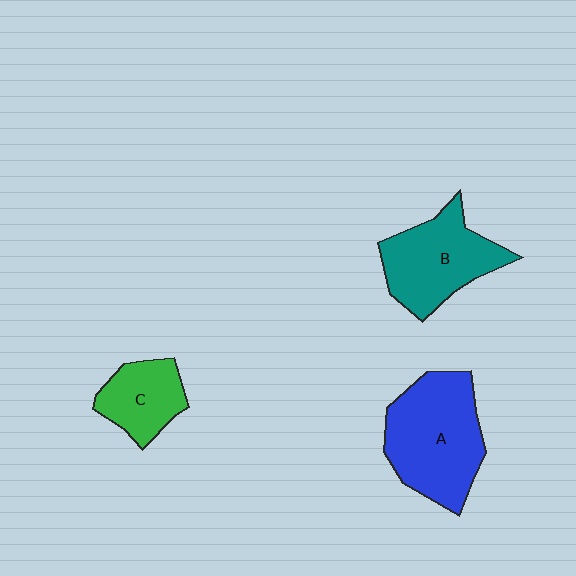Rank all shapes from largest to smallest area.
From largest to smallest: A (blue), B (teal), C (green).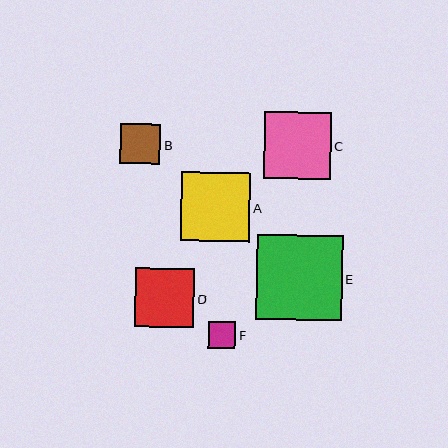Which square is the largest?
Square E is the largest with a size of approximately 85 pixels.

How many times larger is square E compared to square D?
Square E is approximately 1.4 times the size of square D.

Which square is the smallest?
Square F is the smallest with a size of approximately 27 pixels.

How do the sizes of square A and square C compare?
Square A and square C are approximately the same size.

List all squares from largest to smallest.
From largest to smallest: E, A, C, D, B, F.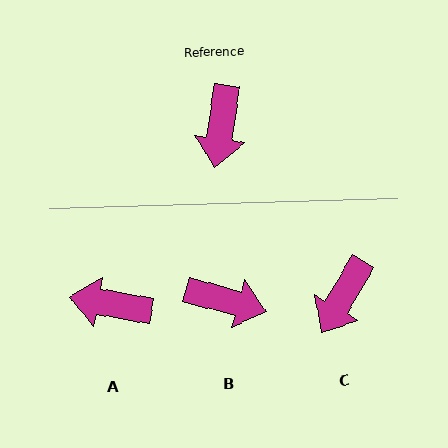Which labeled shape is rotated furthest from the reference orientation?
A, about 92 degrees away.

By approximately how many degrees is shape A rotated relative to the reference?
Approximately 92 degrees clockwise.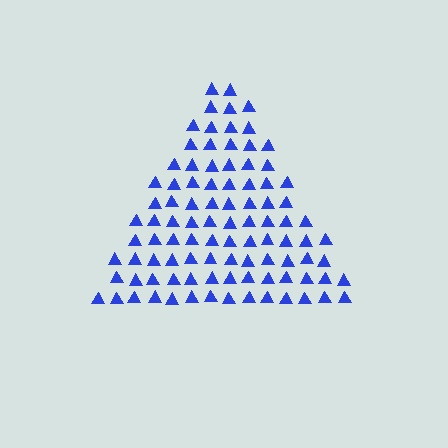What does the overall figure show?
The overall figure shows a triangle.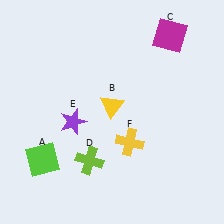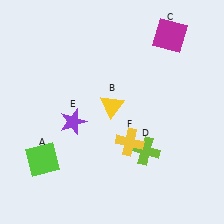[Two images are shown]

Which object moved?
The lime cross (D) moved right.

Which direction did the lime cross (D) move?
The lime cross (D) moved right.